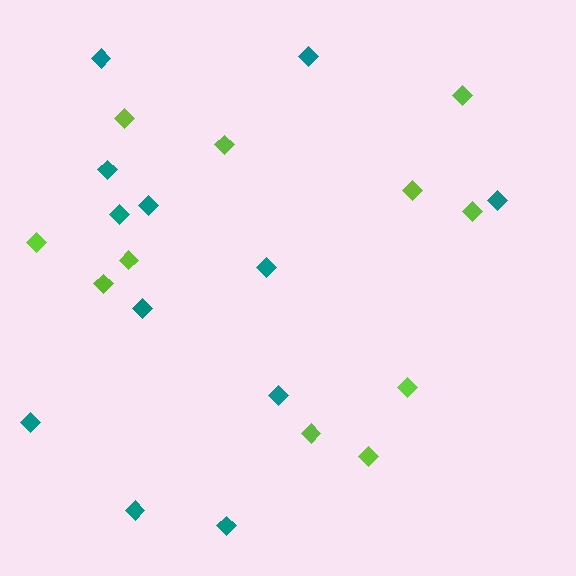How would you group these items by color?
There are 2 groups: one group of teal diamonds (12) and one group of lime diamonds (11).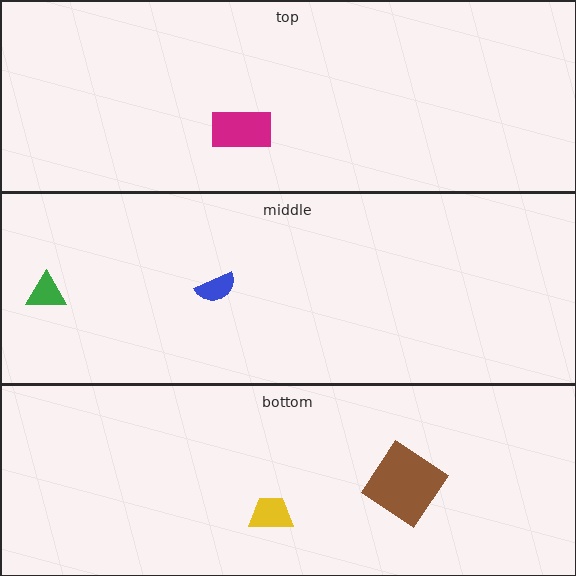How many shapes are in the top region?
1.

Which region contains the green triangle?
The middle region.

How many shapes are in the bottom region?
2.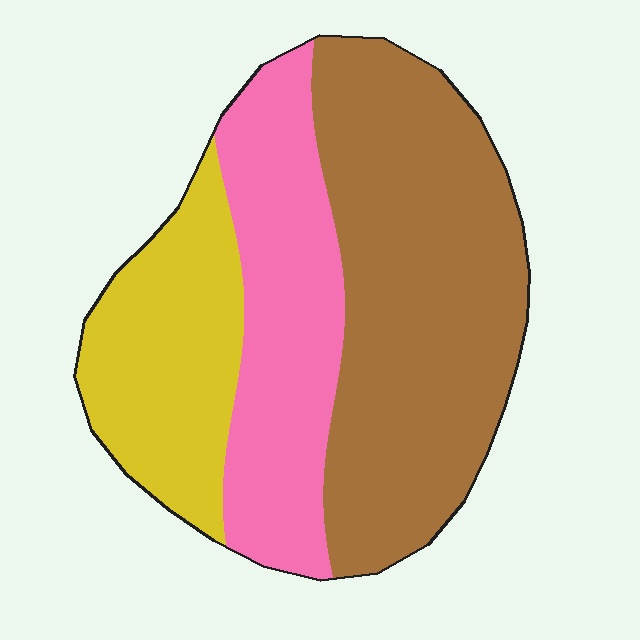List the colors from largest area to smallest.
From largest to smallest: brown, pink, yellow.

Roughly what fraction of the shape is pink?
Pink covers 28% of the shape.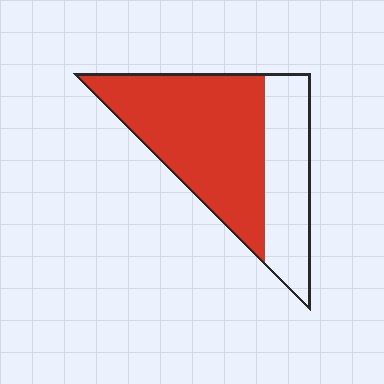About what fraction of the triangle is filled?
About two thirds (2/3).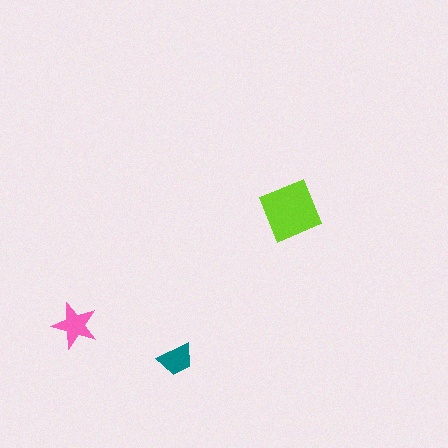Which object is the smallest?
The teal trapezoid.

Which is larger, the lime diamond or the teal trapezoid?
The lime diamond.